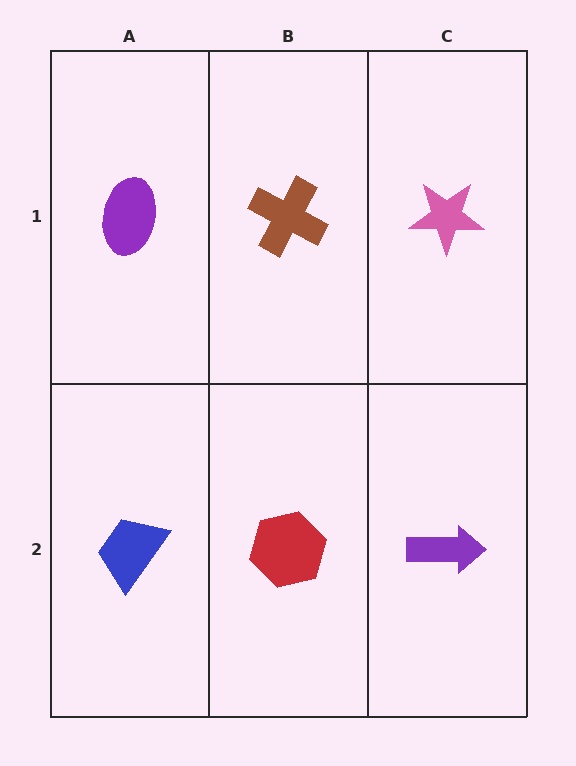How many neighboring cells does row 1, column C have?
2.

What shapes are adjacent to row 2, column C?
A pink star (row 1, column C), a red hexagon (row 2, column B).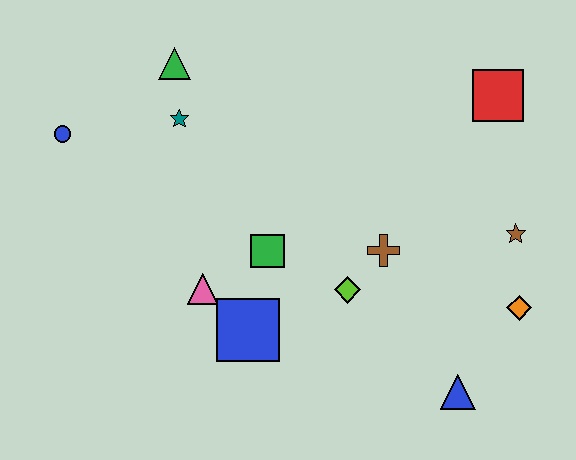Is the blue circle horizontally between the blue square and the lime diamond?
No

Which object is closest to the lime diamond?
The brown cross is closest to the lime diamond.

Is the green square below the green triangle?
Yes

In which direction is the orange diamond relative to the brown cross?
The orange diamond is to the right of the brown cross.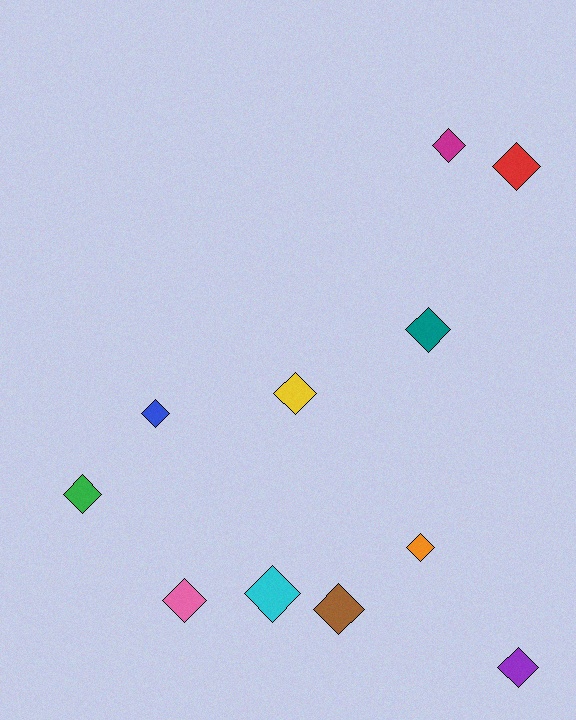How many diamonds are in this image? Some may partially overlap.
There are 11 diamonds.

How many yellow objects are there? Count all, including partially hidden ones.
There is 1 yellow object.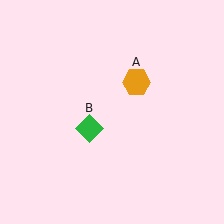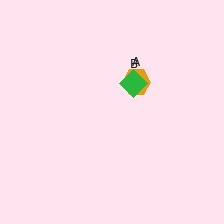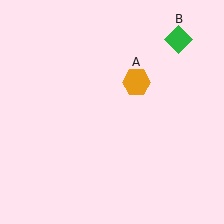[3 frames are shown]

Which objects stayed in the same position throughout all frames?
Orange hexagon (object A) remained stationary.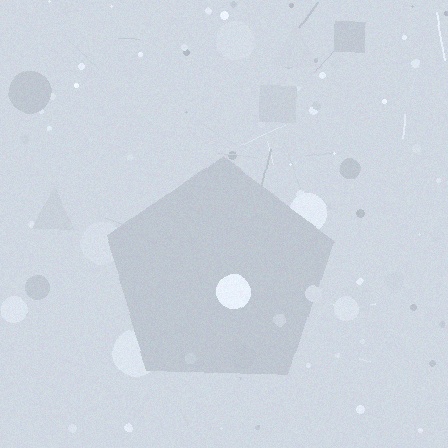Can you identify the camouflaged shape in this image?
The camouflaged shape is a pentagon.